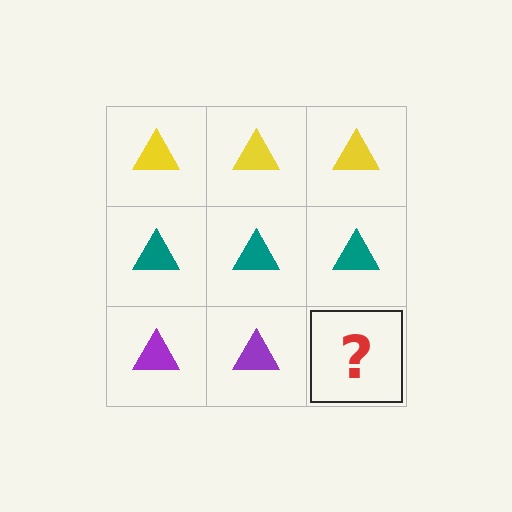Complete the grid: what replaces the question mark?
The question mark should be replaced with a purple triangle.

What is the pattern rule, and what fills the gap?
The rule is that each row has a consistent color. The gap should be filled with a purple triangle.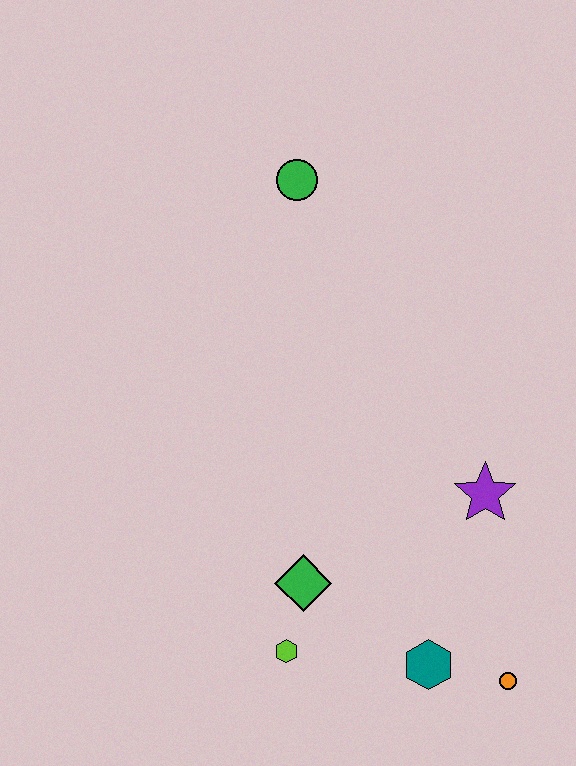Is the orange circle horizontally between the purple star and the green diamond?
No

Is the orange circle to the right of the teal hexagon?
Yes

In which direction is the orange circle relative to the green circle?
The orange circle is below the green circle.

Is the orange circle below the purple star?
Yes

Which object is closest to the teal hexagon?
The orange circle is closest to the teal hexagon.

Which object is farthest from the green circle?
The orange circle is farthest from the green circle.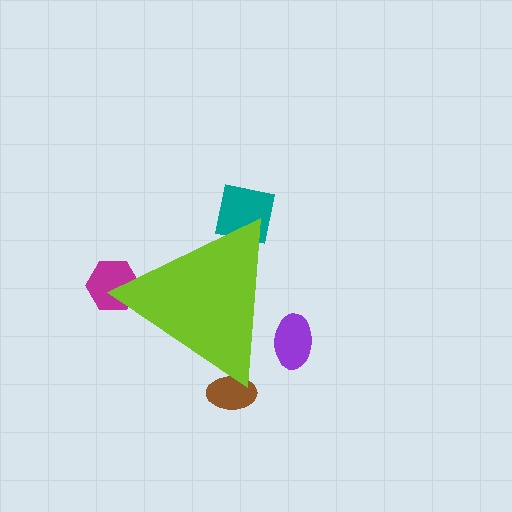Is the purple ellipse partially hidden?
Yes, the purple ellipse is partially hidden behind the lime triangle.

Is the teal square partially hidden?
Yes, the teal square is partially hidden behind the lime triangle.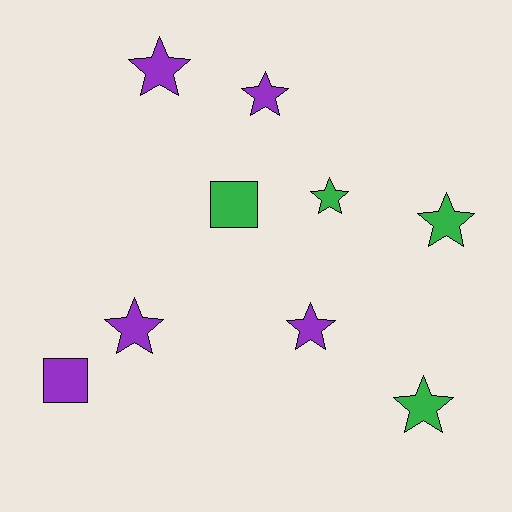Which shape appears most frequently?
Star, with 7 objects.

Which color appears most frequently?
Purple, with 5 objects.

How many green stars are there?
There are 3 green stars.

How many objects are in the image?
There are 9 objects.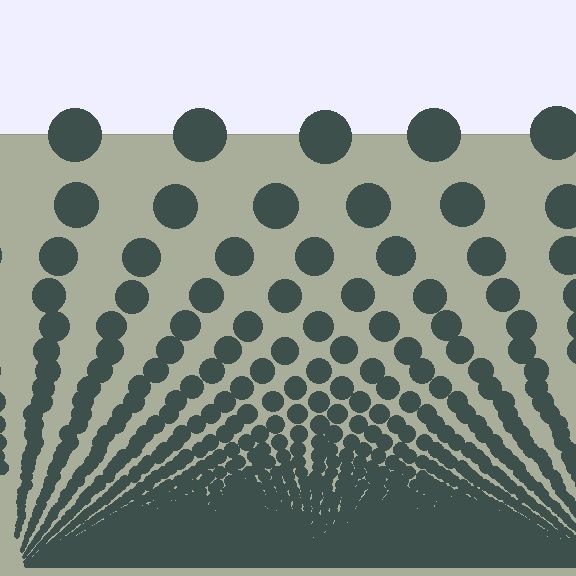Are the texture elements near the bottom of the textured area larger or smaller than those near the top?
Smaller. The gradient is inverted — elements near the bottom are smaller and denser.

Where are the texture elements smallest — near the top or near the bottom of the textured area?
Near the bottom.